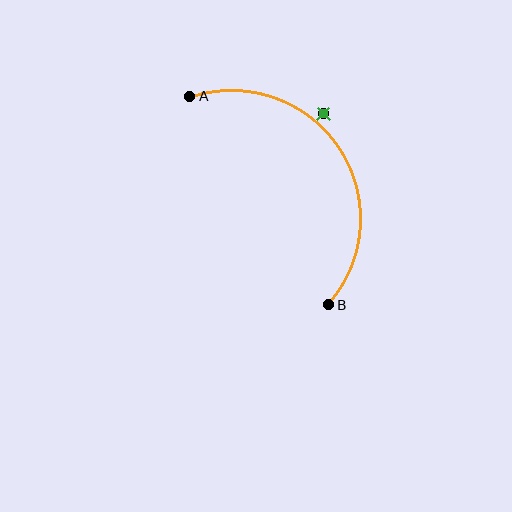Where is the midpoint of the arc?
The arc midpoint is the point on the curve farthest from the straight line joining A and B. It sits to the right of that line.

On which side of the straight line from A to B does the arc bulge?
The arc bulges to the right of the straight line connecting A and B.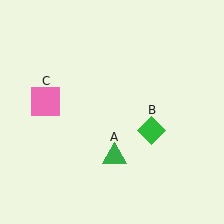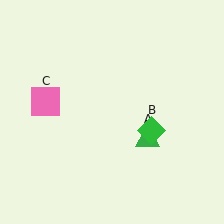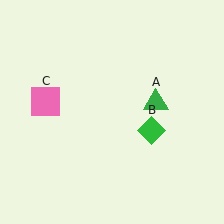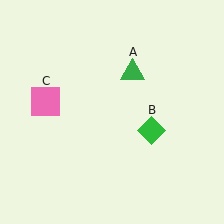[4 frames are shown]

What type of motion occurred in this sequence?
The green triangle (object A) rotated counterclockwise around the center of the scene.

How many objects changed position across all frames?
1 object changed position: green triangle (object A).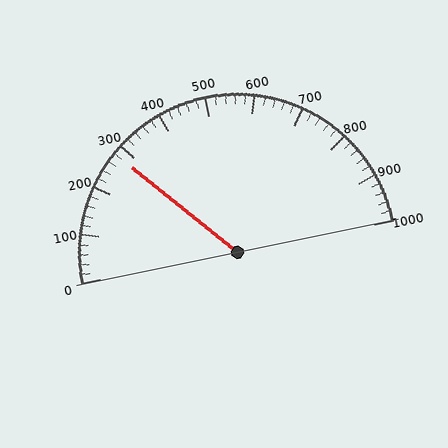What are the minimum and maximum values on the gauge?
The gauge ranges from 0 to 1000.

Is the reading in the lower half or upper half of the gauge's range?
The reading is in the lower half of the range (0 to 1000).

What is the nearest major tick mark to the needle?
The nearest major tick mark is 300.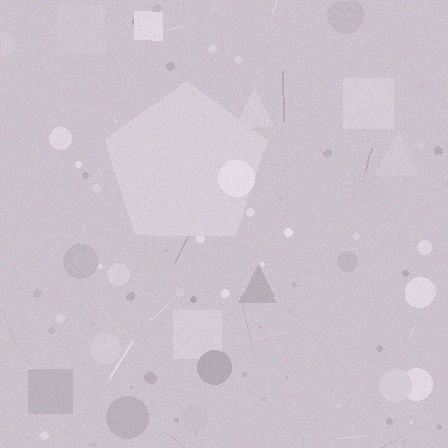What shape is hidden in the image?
A pentagon is hidden in the image.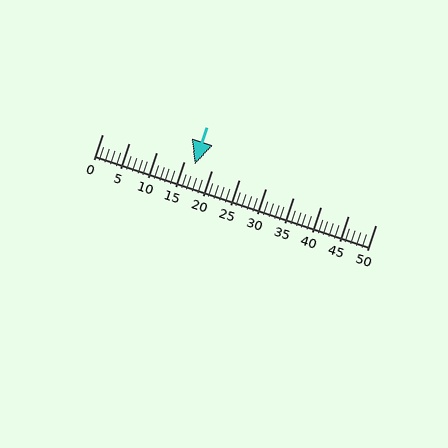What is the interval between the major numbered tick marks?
The major tick marks are spaced 5 units apart.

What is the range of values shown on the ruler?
The ruler shows values from 0 to 50.